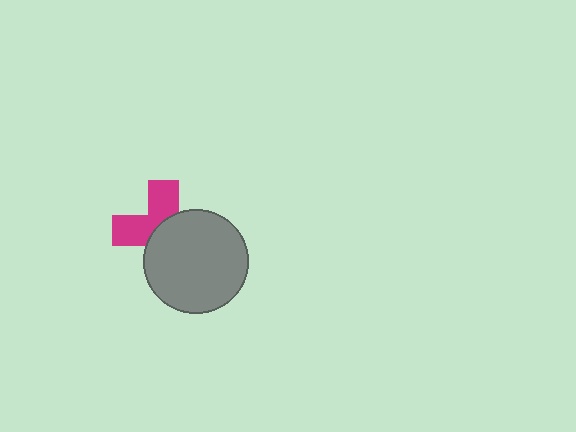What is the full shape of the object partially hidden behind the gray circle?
The partially hidden object is a magenta cross.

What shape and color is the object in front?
The object in front is a gray circle.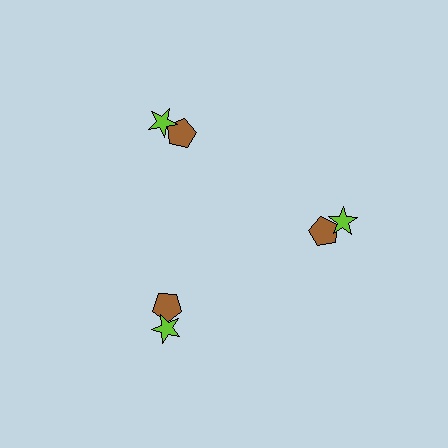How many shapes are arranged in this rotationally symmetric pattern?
There are 6 shapes, arranged in 3 groups of 2.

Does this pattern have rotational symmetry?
Yes, this pattern has 3-fold rotational symmetry. It looks the same after rotating 120 degrees around the center.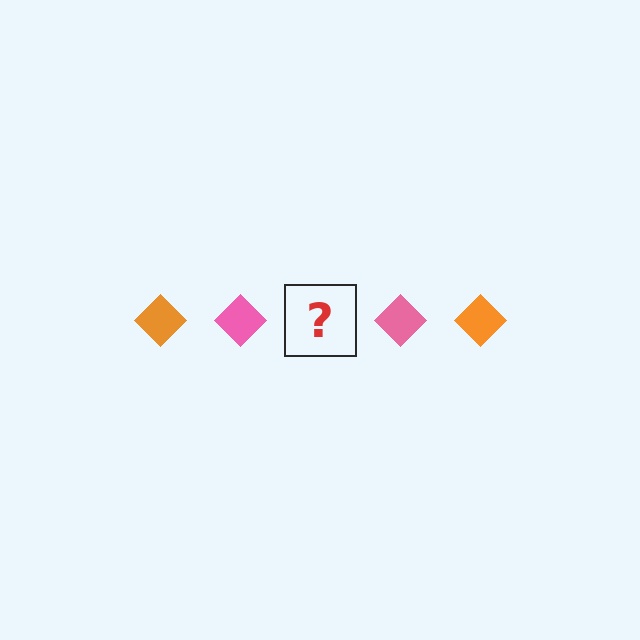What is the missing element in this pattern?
The missing element is an orange diamond.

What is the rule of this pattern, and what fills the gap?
The rule is that the pattern cycles through orange, pink diamonds. The gap should be filled with an orange diamond.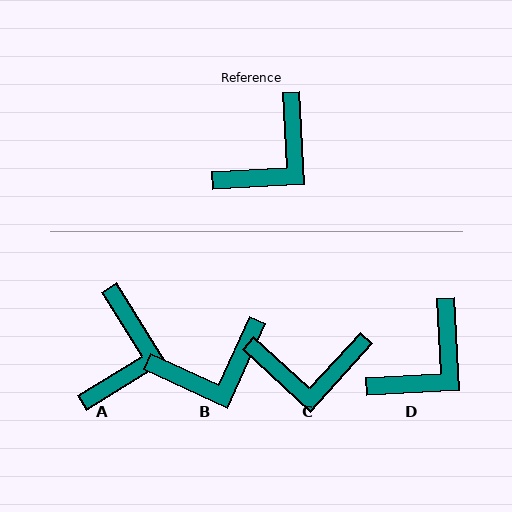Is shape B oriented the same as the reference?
No, it is off by about 28 degrees.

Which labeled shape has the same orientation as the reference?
D.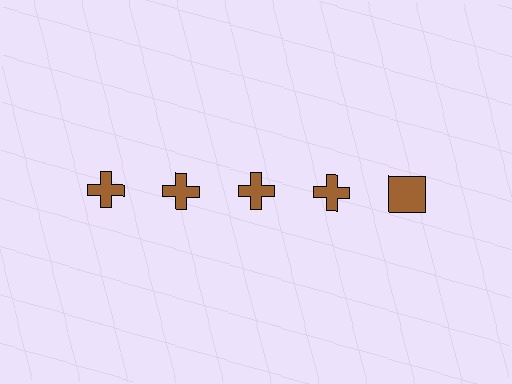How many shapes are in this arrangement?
There are 5 shapes arranged in a grid pattern.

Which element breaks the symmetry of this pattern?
The brown square in the top row, rightmost column breaks the symmetry. All other shapes are brown crosses.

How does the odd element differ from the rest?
It has a different shape: square instead of cross.